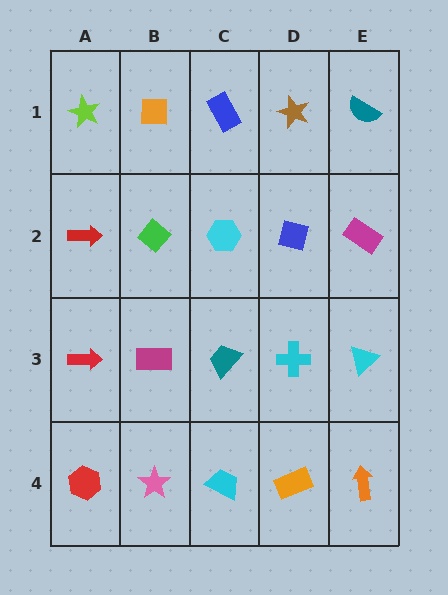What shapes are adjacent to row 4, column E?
A cyan triangle (row 3, column E), an orange rectangle (row 4, column D).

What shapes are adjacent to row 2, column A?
A lime star (row 1, column A), a red arrow (row 3, column A), a green diamond (row 2, column B).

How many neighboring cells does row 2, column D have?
4.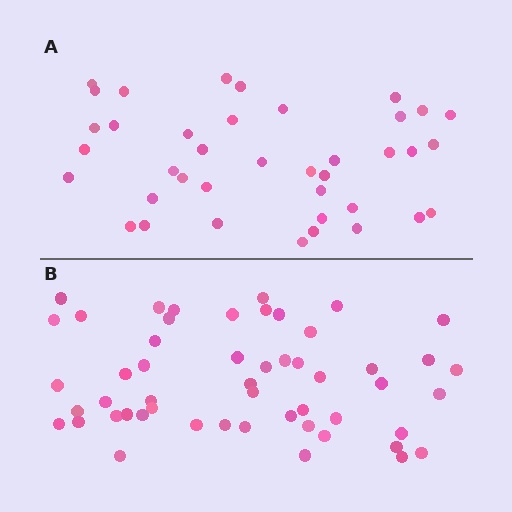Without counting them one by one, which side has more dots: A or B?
Region B (the bottom region) has more dots.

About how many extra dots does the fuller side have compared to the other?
Region B has approximately 15 more dots than region A.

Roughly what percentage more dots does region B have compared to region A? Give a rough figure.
About 35% more.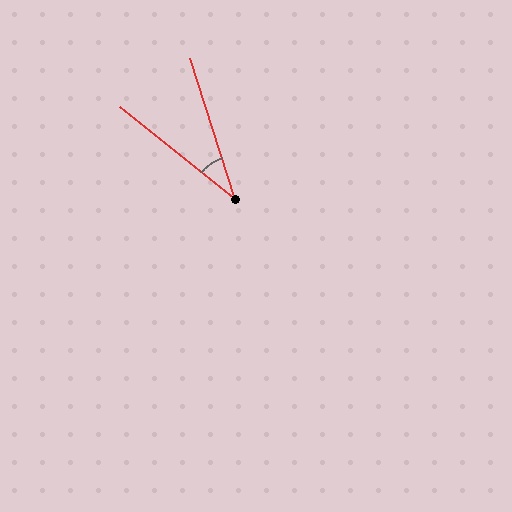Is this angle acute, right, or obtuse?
It is acute.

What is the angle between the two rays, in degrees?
Approximately 33 degrees.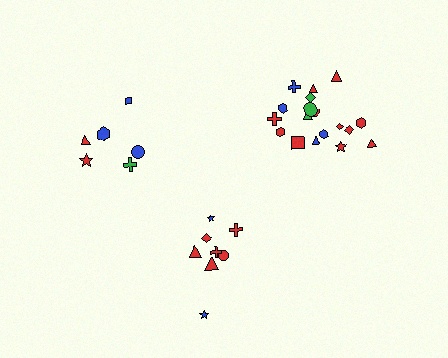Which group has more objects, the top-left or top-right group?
The top-right group.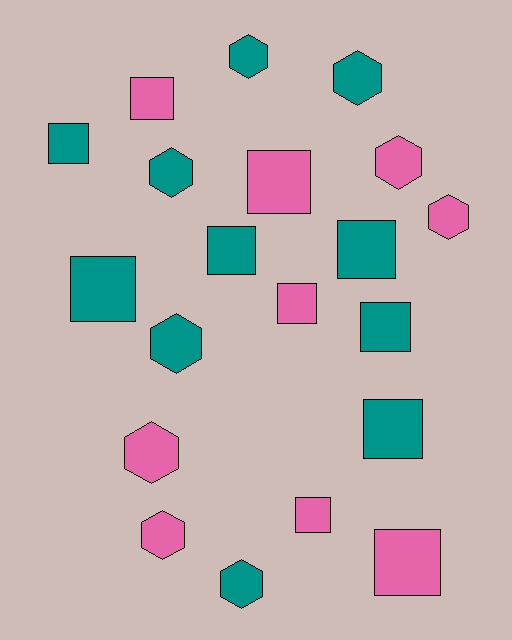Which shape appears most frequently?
Square, with 11 objects.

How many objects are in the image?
There are 20 objects.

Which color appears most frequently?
Teal, with 11 objects.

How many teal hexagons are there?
There are 5 teal hexagons.